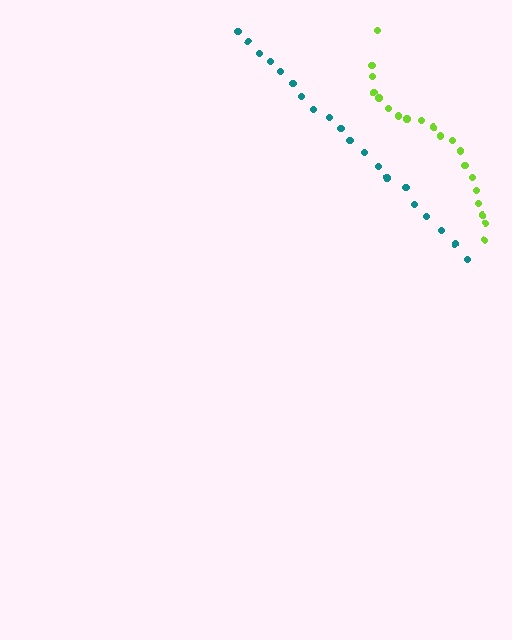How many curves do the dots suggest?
There are 2 distinct paths.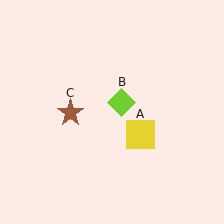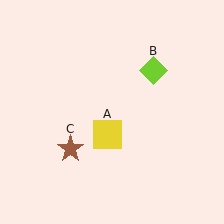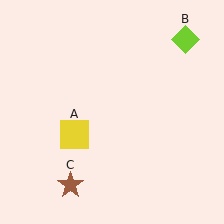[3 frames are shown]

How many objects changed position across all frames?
3 objects changed position: yellow square (object A), lime diamond (object B), brown star (object C).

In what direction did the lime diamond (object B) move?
The lime diamond (object B) moved up and to the right.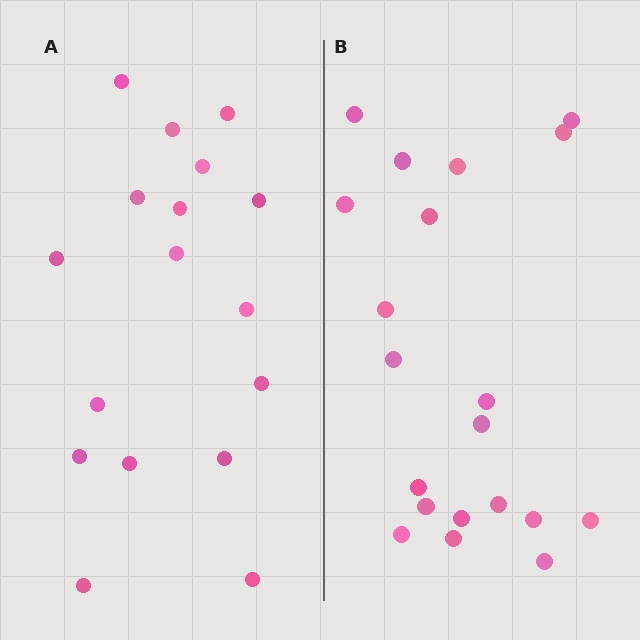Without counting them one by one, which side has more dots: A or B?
Region B (the right region) has more dots.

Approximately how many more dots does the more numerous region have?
Region B has just a few more — roughly 2 or 3 more dots than region A.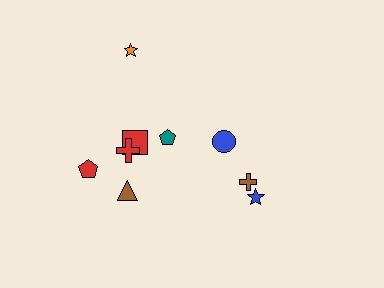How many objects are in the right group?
There are 3 objects.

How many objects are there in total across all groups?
There are 9 objects.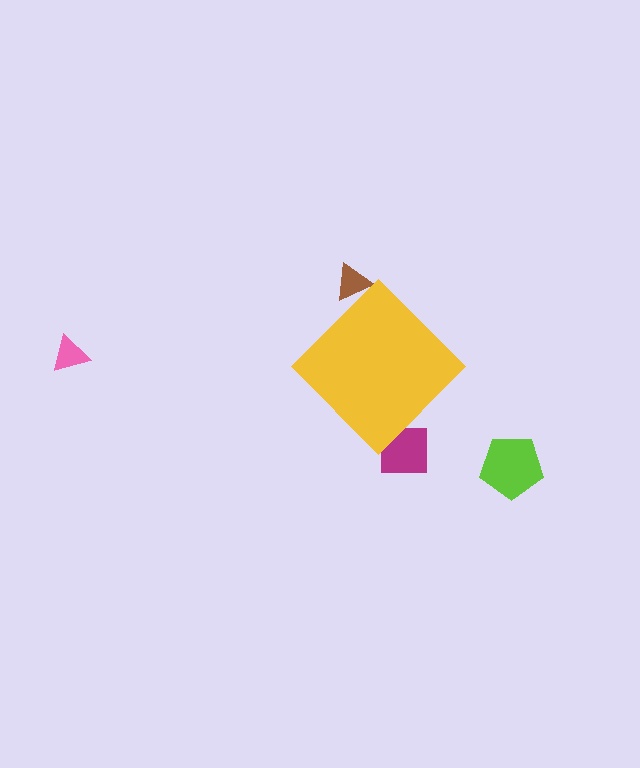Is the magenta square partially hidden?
Yes, the magenta square is partially hidden behind the yellow diamond.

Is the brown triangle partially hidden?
Yes, the brown triangle is partially hidden behind the yellow diamond.